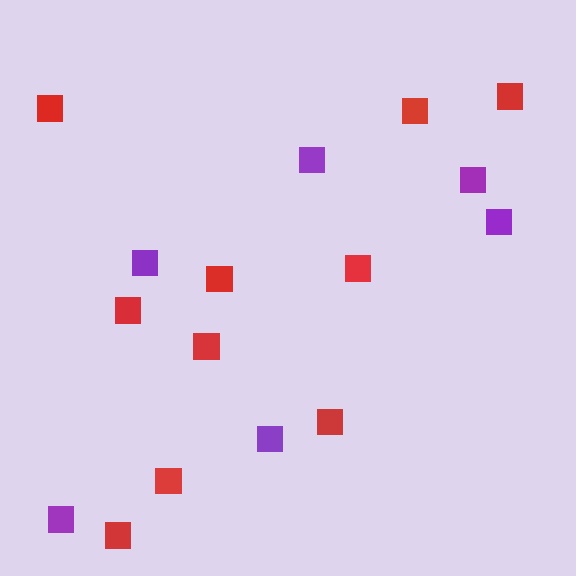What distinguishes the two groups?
There are 2 groups: one group of red squares (10) and one group of purple squares (6).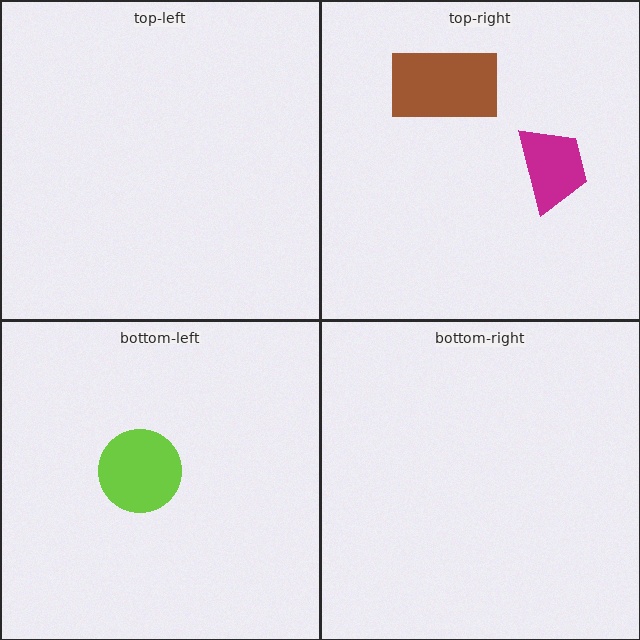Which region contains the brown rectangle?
The top-right region.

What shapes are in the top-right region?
The brown rectangle, the magenta trapezoid.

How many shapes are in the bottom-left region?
1.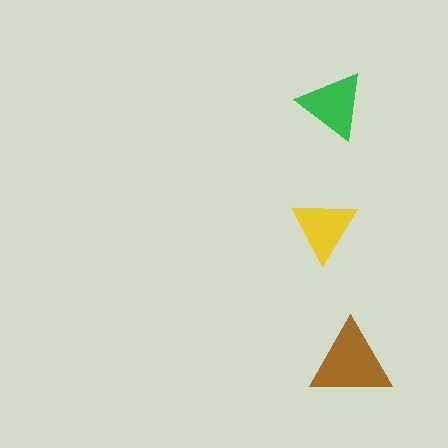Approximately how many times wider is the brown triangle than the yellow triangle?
About 1.5 times wider.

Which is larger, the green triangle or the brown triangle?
The brown one.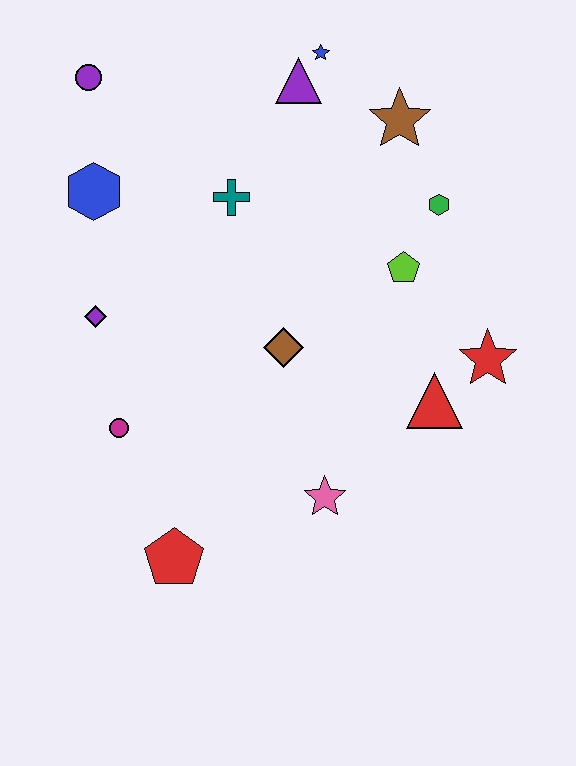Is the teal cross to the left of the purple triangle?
Yes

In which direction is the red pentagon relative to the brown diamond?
The red pentagon is below the brown diamond.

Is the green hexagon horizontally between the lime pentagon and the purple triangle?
No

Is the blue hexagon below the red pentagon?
No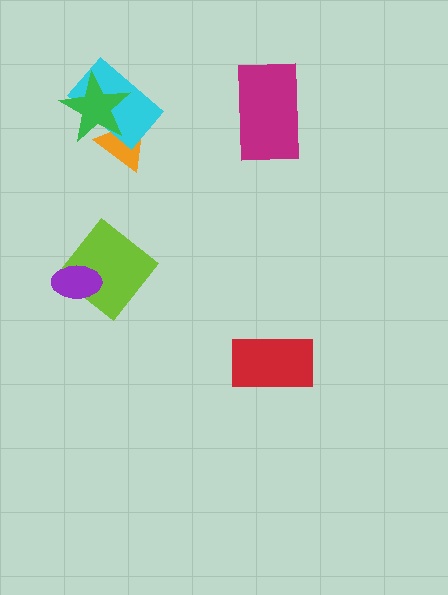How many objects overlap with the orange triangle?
2 objects overlap with the orange triangle.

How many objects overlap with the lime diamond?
1 object overlaps with the lime diamond.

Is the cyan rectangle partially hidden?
Yes, it is partially covered by another shape.